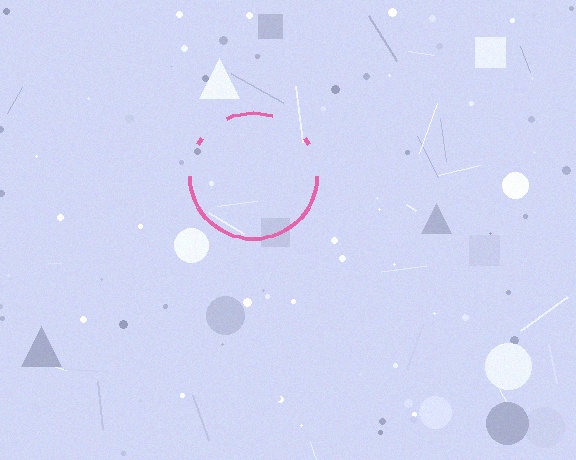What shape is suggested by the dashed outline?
The dashed outline suggests a circle.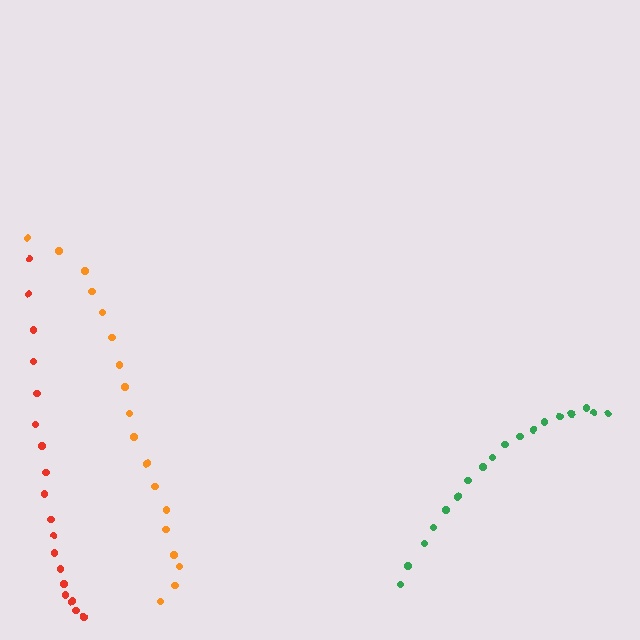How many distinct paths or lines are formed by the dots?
There are 3 distinct paths.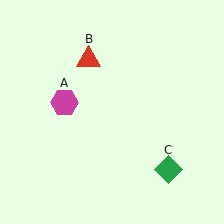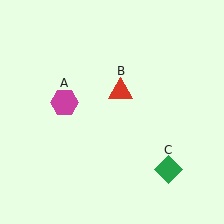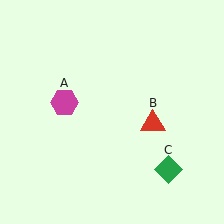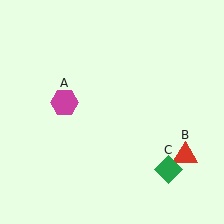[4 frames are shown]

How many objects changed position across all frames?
1 object changed position: red triangle (object B).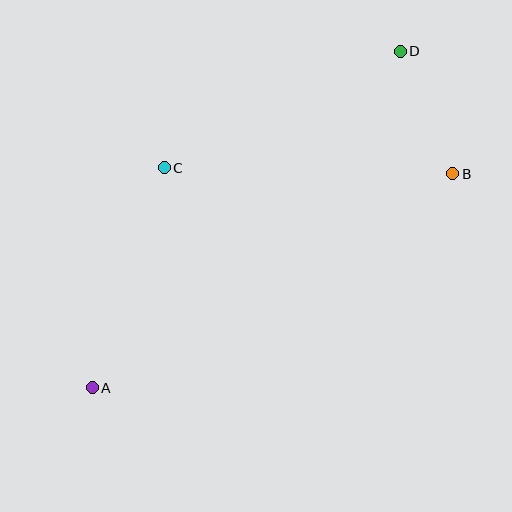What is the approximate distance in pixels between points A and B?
The distance between A and B is approximately 419 pixels.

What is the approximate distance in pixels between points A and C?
The distance between A and C is approximately 231 pixels.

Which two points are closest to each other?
Points B and D are closest to each other.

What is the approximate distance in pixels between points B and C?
The distance between B and C is approximately 289 pixels.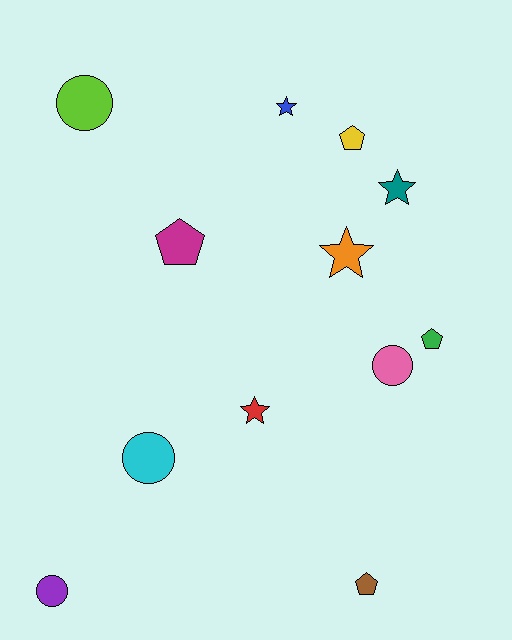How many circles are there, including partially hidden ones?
There are 4 circles.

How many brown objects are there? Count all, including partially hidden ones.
There is 1 brown object.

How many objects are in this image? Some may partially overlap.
There are 12 objects.